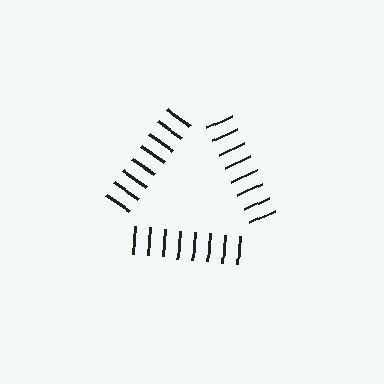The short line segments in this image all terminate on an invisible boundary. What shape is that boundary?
An illusory triangle — the line segments terminate on its edges but no continuous stroke is drawn.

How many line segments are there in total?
24 — 8 along each of the 3 edges.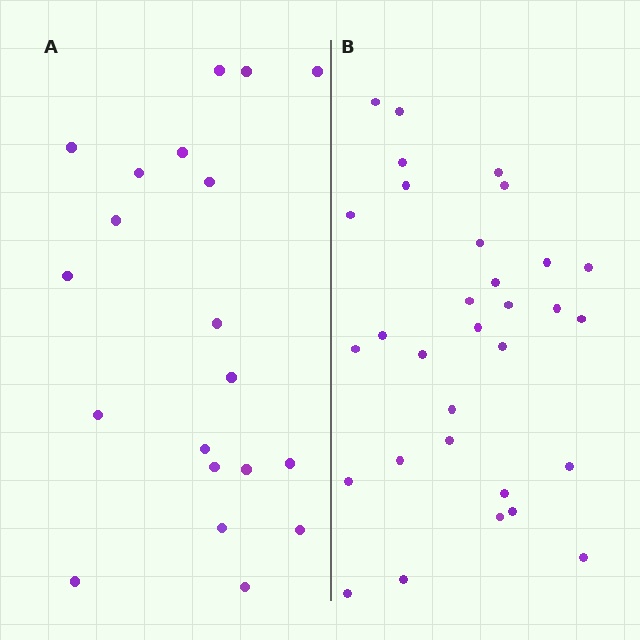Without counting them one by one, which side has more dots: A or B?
Region B (the right region) has more dots.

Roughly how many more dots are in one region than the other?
Region B has roughly 12 or so more dots than region A.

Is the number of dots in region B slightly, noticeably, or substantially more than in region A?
Region B has substantially more. The ratio is roughly 1.6 to 1.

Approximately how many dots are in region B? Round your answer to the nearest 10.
About 30 dots. (The exact count is 31, which rounds to 30.)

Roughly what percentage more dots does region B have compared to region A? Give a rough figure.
About 55% more.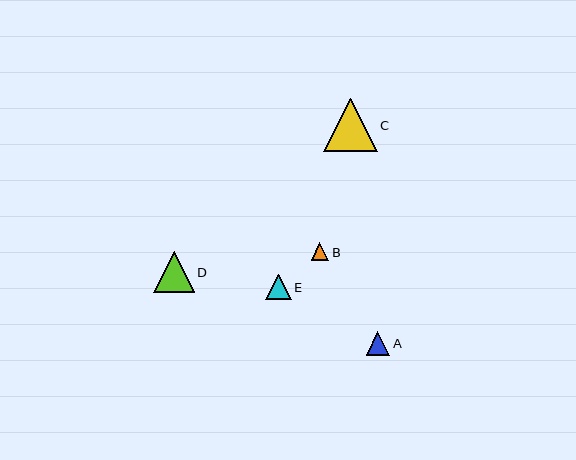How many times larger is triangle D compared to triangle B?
Triangle D is approximately 2.3 times the size of triangle B.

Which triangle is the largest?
Triangle C is the largest with a size of approximately 53 pixels.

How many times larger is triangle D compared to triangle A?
Triangle D is approximately 1.7 times the size of triangle A.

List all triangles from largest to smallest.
From largest to smallest: C, D, E, A, B.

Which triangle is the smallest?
Triangle B is the smallest with a size of approximately 18 pixels.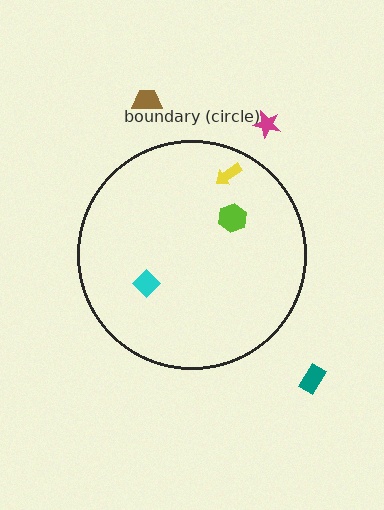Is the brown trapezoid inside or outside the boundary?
Outside.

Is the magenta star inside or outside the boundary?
Outside.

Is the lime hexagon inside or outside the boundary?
Inside.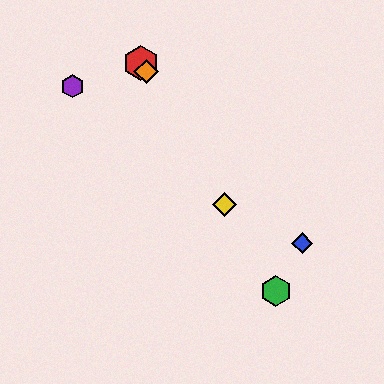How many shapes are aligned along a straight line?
4 shapes (the red hexagon, the green hexagon, the yellow diamond, the orange diamond) are aligned along a straight line.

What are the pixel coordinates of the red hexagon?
The red hexagon is at (141, 63).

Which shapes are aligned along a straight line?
The red hexagon, the green hexagon, the yellow diamond, the orange diamond are aligned along a straight line.